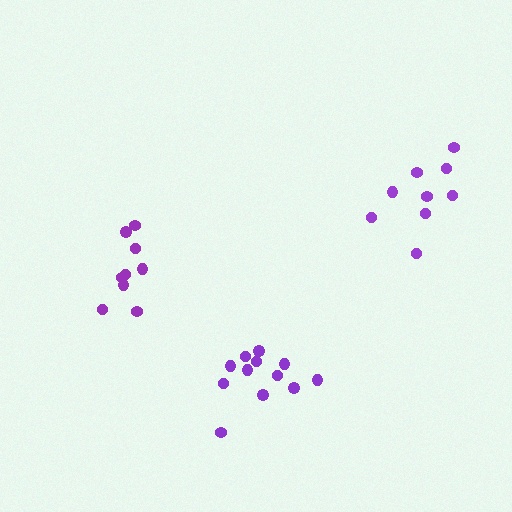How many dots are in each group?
Group 1: 9 dots, Group 2: 12 dots, Group 3: 9 dots (30 total).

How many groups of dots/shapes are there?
There are 3 groups.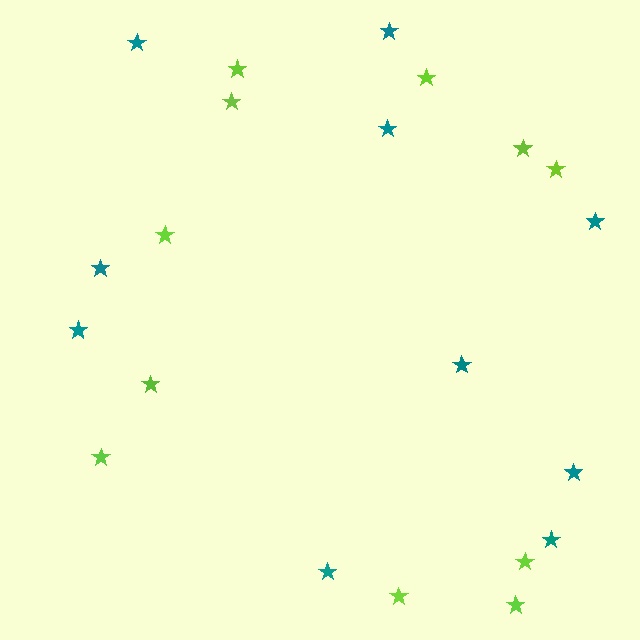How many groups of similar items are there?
There are 2 groups: one group of teal stars (10) and one group of lime stars (11).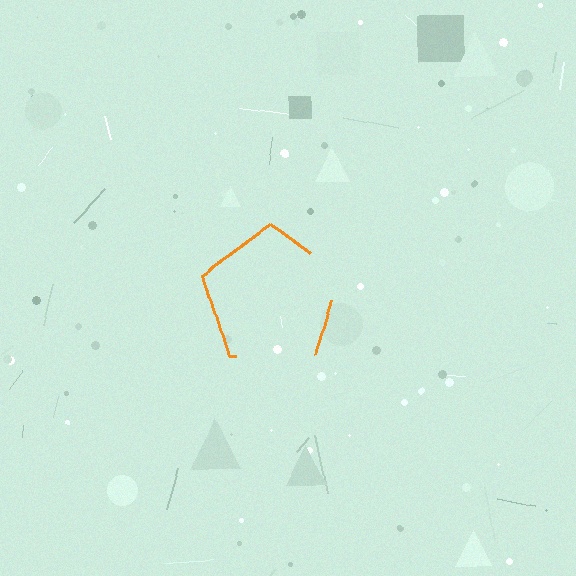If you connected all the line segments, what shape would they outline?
They would outline a pentagon.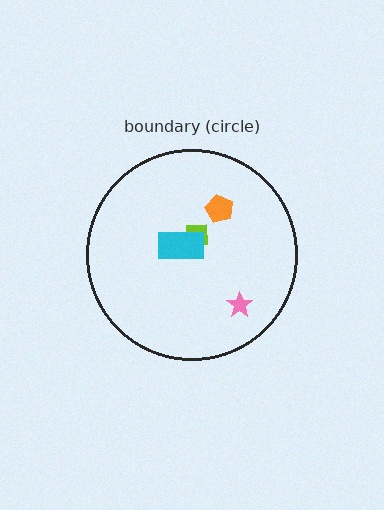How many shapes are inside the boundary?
4 inside, 0 outside.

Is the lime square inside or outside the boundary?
Inside.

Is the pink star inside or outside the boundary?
Inside.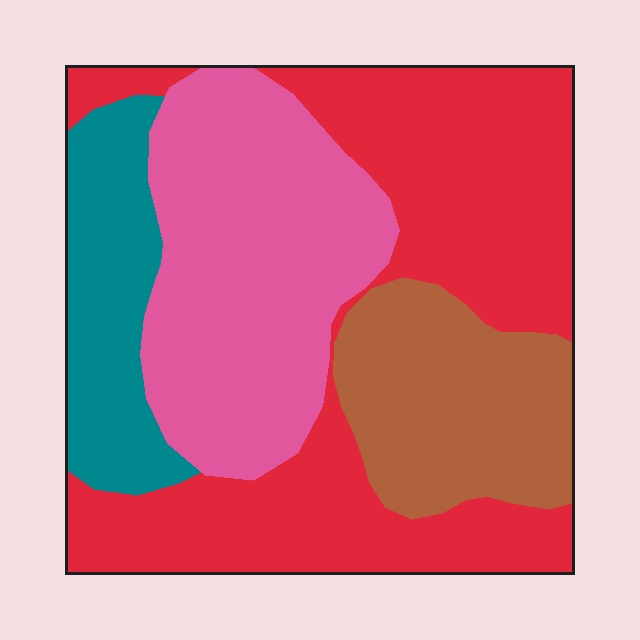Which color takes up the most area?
Red, at roughly 40%.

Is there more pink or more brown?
Pink.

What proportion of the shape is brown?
Brown takes up about one sixth (1/6) of the shape.